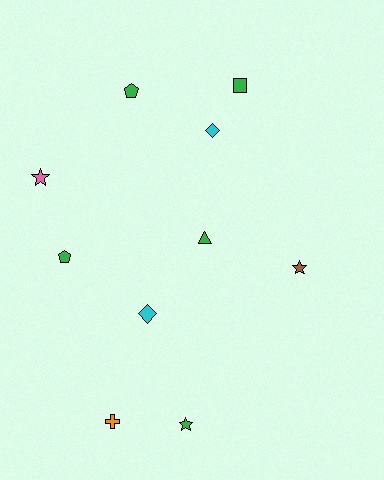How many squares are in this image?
There is 1 square.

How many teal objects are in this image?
There are no teal objects.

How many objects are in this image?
There are 10 objects.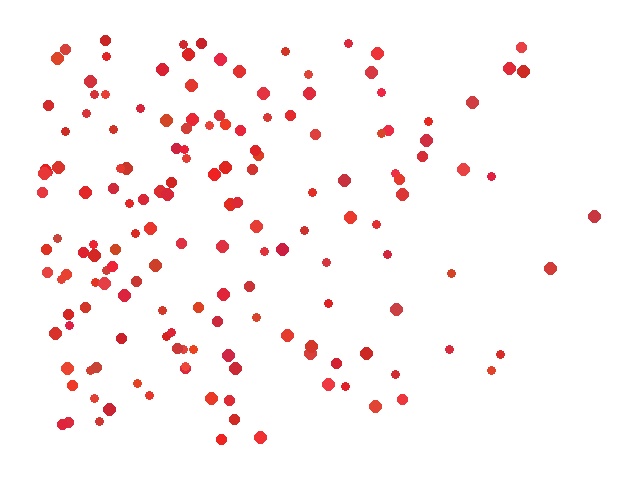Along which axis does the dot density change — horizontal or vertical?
Horizontal.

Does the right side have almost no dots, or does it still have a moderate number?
Still a moderate number, just noticeably fewer than the left.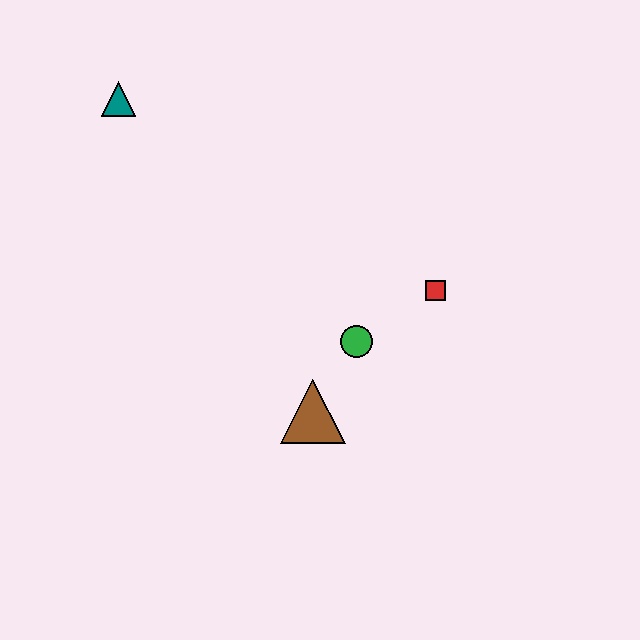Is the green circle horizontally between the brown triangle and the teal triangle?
No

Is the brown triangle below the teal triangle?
Yes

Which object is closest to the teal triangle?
The green circle is closest to the teal triangle.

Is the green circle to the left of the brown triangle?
No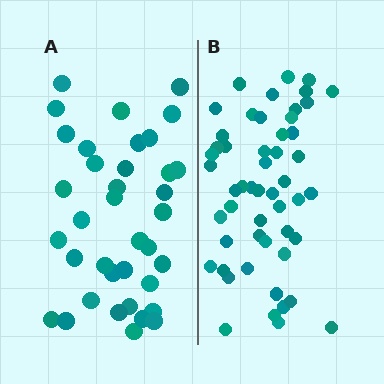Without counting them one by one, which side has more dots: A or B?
Region B (the right region) has more dots.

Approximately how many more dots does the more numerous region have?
Region B has approximately 15 more dots than region A.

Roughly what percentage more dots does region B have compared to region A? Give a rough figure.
About 40% more.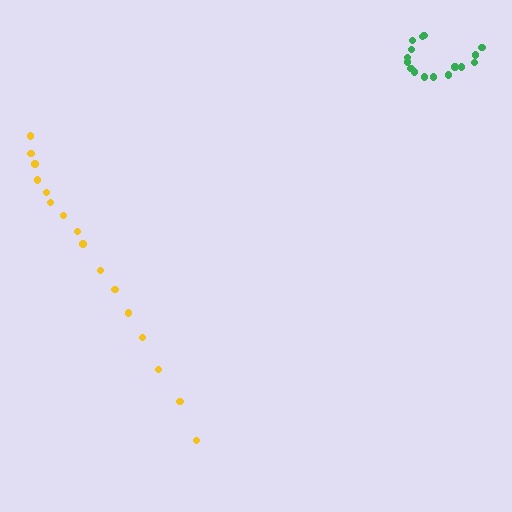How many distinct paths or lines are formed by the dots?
There are 2 distinct paths.